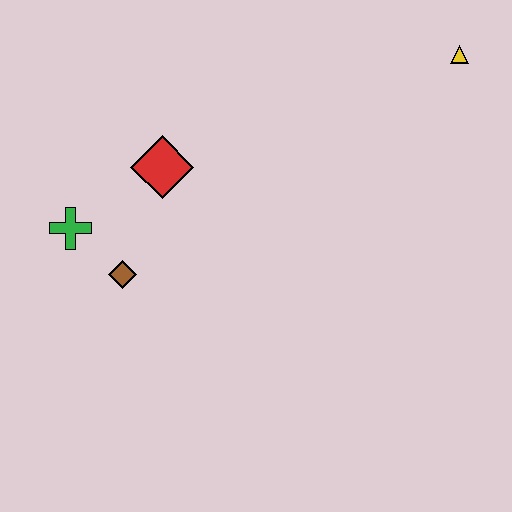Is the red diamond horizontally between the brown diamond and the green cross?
No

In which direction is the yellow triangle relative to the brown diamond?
The yellow triangle is to the right of the brown diamond.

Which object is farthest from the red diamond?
The yellow triangle is farthest from the red diamond.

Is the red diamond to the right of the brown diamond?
Yes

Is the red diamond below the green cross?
No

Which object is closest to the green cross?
The brown diamond is closest to the green cross.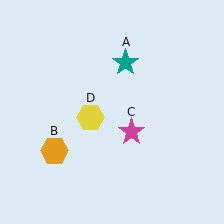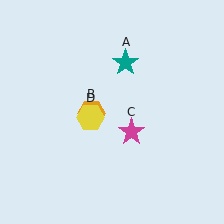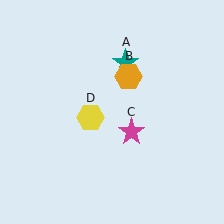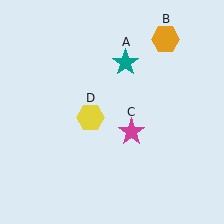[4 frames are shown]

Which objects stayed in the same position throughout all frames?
Teal star (object A) and magenta star (object C) and yellow hexagon (object D) remained stationary.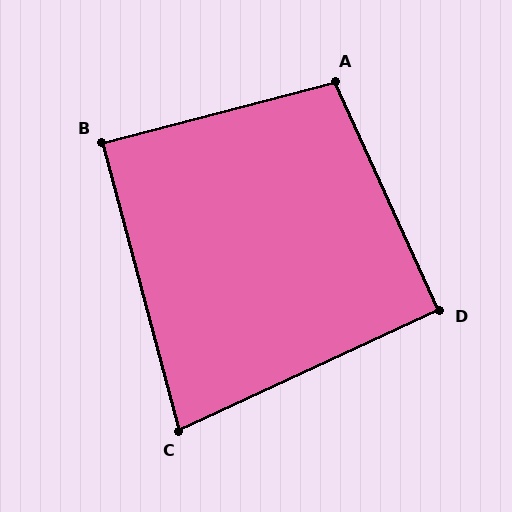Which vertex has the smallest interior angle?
C, at approximately 80 degrees.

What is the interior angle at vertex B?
Approximately 90 degrees (approximately right).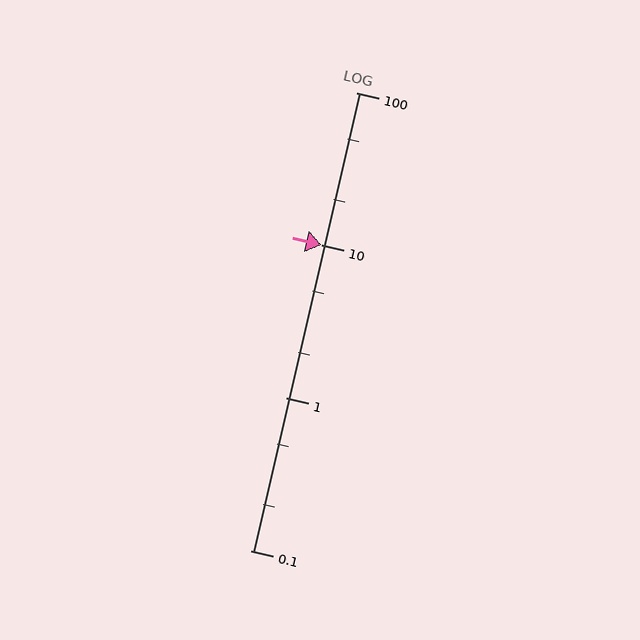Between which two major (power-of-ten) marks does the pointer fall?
The pointer is between 10 and 100.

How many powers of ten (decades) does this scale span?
The scale spans 3 decades, from 0.1 to 100.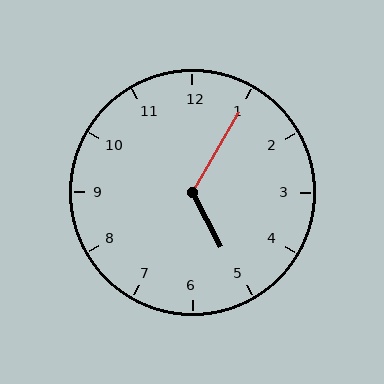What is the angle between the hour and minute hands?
Approximately 122 degrees.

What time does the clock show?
5:05.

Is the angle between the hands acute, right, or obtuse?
It is obtuse.